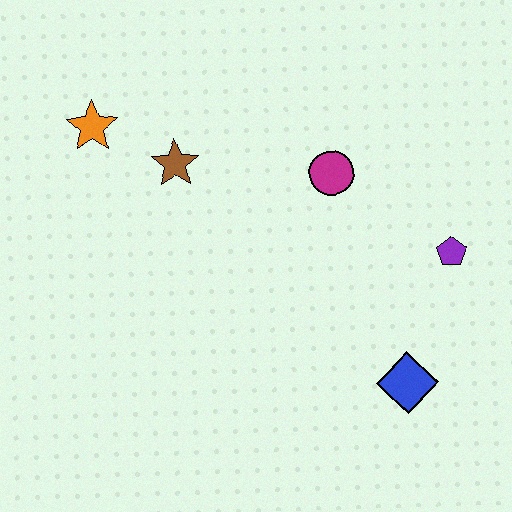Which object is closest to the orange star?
The brown star is closest to the orange star.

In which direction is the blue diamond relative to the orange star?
The blue diamond is to the right of the orange star.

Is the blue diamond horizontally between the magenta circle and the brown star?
No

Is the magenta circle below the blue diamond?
No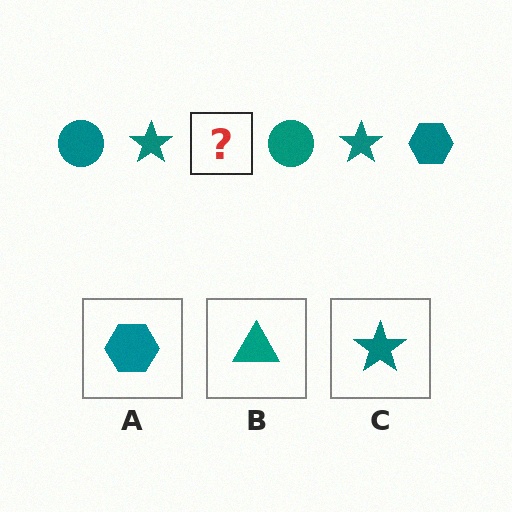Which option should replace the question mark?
Option A.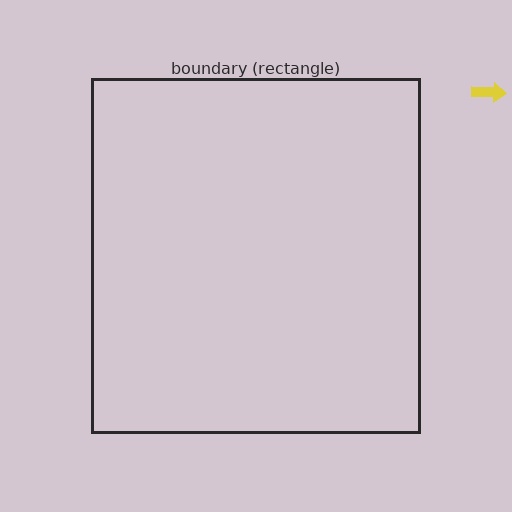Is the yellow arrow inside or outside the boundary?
Outside.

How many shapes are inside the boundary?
0 inside, 1 outside.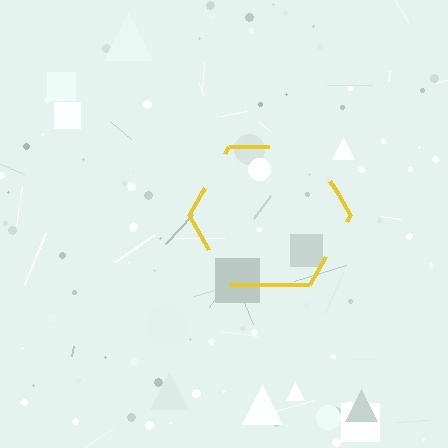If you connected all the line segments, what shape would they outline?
They would outline a hexagon.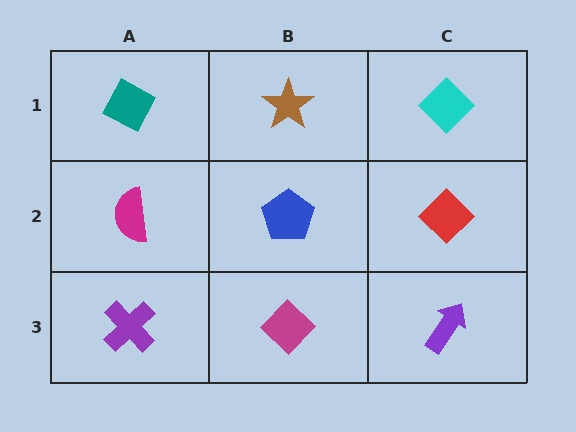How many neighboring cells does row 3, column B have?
3.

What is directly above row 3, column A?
A magenta semicircle.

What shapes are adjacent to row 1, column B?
A blue pentagon (row 2, column B), a teal diamond (row 1, column A), a cyan diamond (row 1, column C).